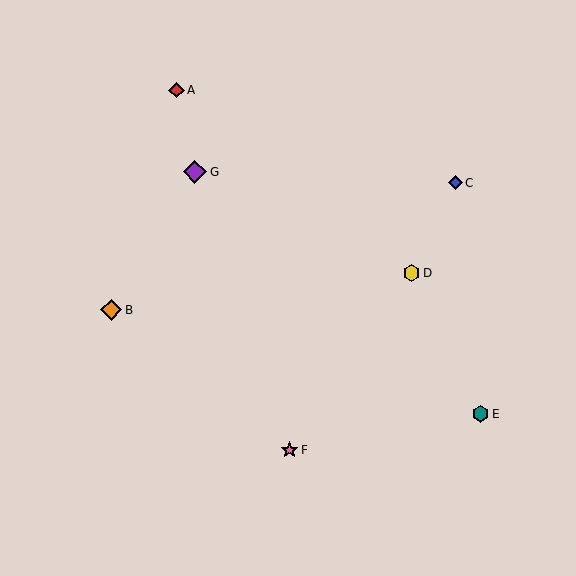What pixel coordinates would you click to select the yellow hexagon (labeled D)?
Click at (412, 273) to select the yellow hexagon D.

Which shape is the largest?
The purple diamond (labeled G) is the largest.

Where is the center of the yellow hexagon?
The center of the yellow hexagon is at (412, 273).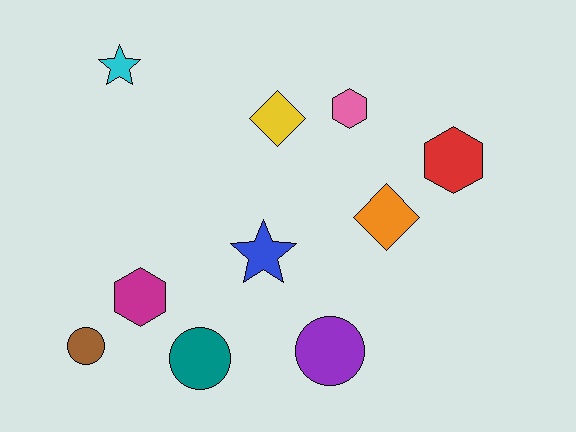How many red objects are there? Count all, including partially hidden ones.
There is 1 red object.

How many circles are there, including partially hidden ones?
There are 3 circles.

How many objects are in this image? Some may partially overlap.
There are 10 objects.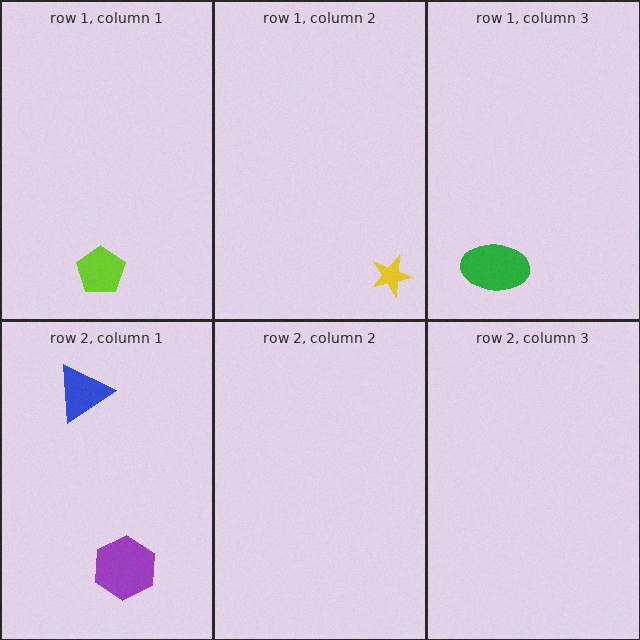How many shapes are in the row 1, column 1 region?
1.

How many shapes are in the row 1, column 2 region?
1.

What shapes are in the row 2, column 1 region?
The blue triangle, the purple hexagon.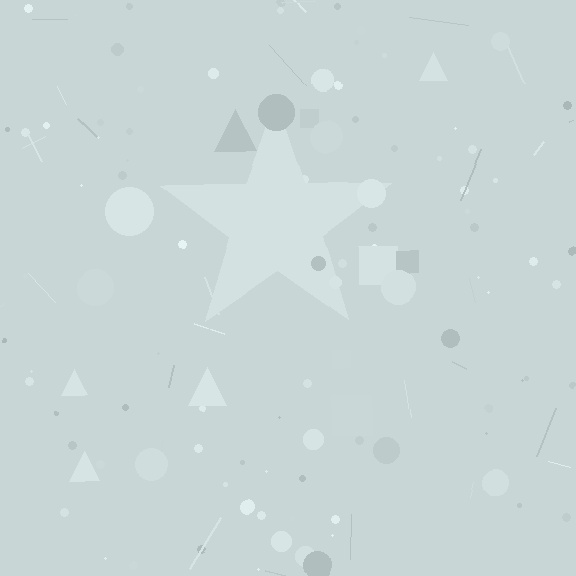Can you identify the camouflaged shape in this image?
The camouflaged shape is a star.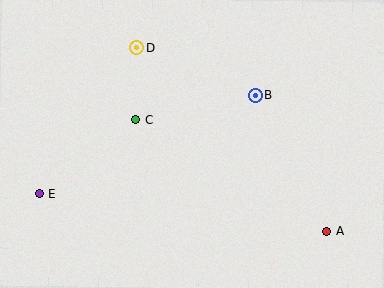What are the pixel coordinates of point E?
Point E is at (39, 194).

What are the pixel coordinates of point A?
Point A is at (327, 231).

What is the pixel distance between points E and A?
The distance between E and A is 290 pixels.